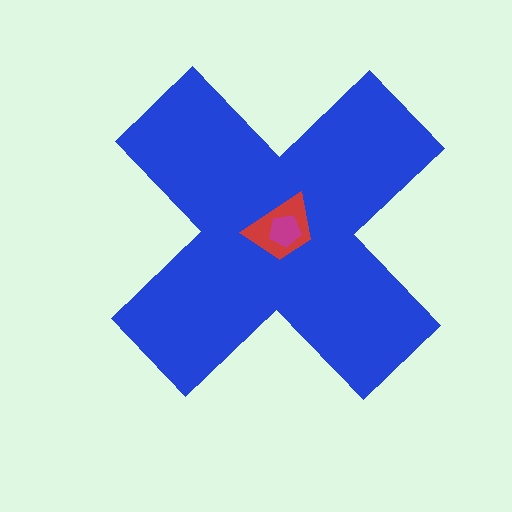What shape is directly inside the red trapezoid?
The magenta pentagon.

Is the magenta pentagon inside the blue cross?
Yes.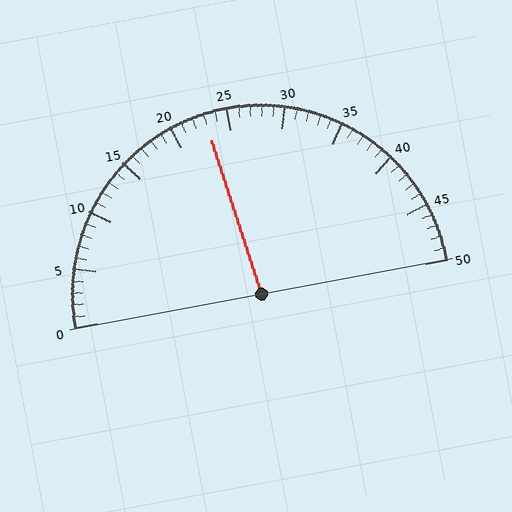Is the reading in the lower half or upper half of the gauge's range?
The reading is in the lower half of the range (0 to 50).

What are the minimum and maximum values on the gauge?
The gauge ranges from 0 to 50.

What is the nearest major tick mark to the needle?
The nearest major tick mark is 25.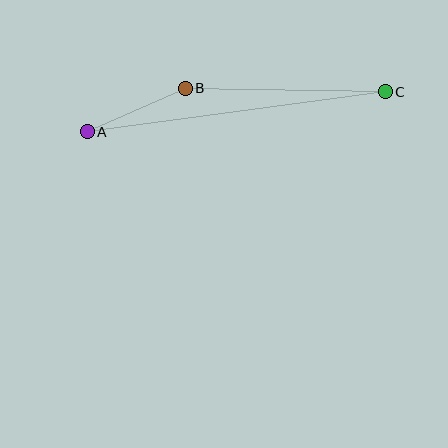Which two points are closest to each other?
Points A and B are closest to each other.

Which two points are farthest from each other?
Points A and C are farthest from each other.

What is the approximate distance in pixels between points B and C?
The distance between B and C is approximately 200 pixels.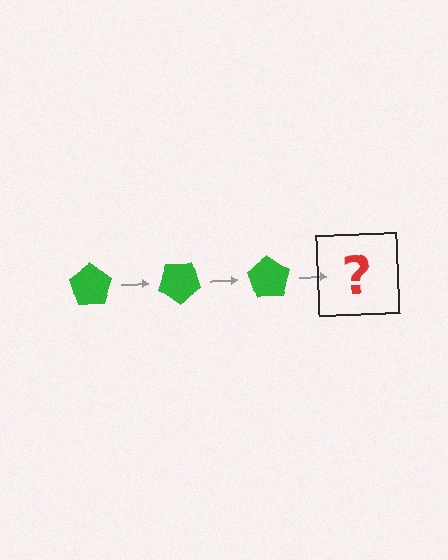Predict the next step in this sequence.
The next step is a green pentagon rotated 105 degrees.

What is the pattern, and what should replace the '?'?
The pattern is that the pentagon rotates 35 degrees each step. The '?' should be a green pentagon rotated 105 degrees.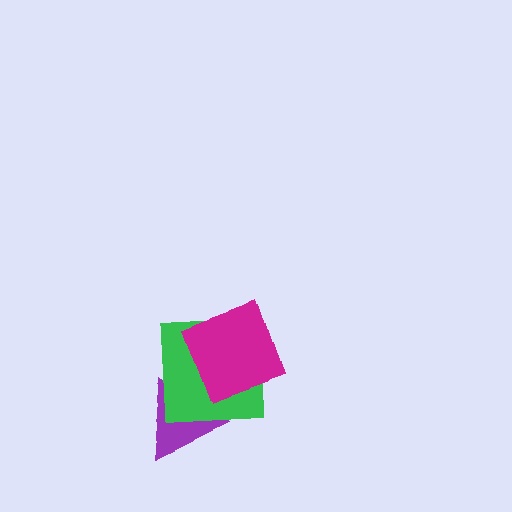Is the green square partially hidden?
Yes, it is partially covered by another shape.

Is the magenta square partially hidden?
No, no other shape covers it.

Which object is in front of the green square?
The magenta square is in front of the green square.